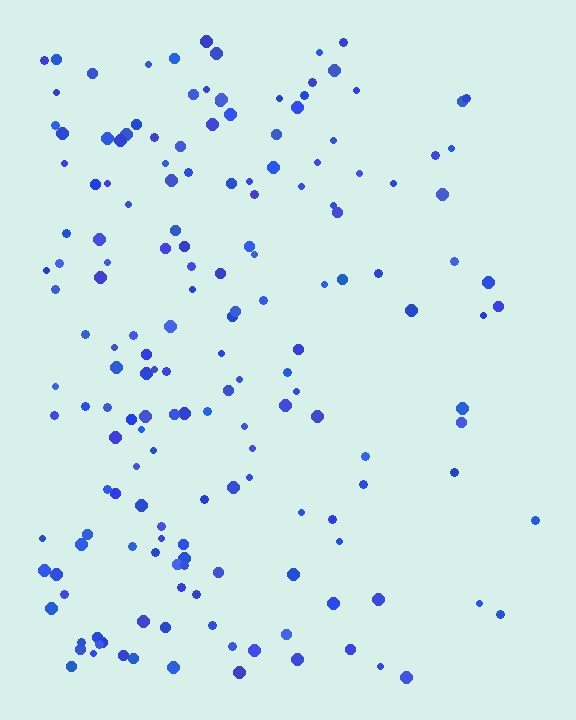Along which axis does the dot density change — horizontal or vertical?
Horizontal.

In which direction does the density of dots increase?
From right to left, with the left side densest.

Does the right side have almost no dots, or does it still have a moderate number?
Still a moderate number, just noticeably fewer than the left.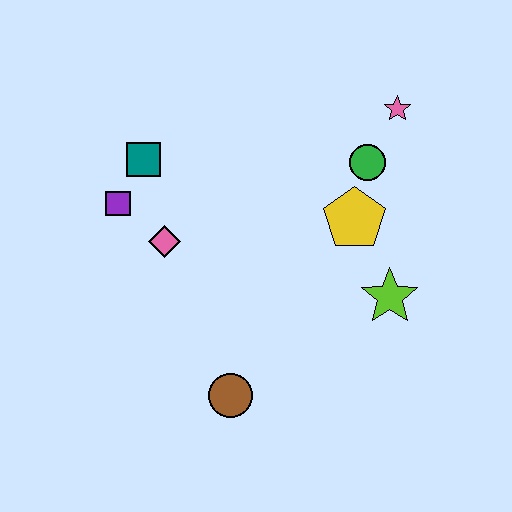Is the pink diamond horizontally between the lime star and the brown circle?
No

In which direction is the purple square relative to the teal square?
The purple square is below the teal square.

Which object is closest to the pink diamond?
The purple square is closest to the pink diamond.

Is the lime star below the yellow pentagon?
Yes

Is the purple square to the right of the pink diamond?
No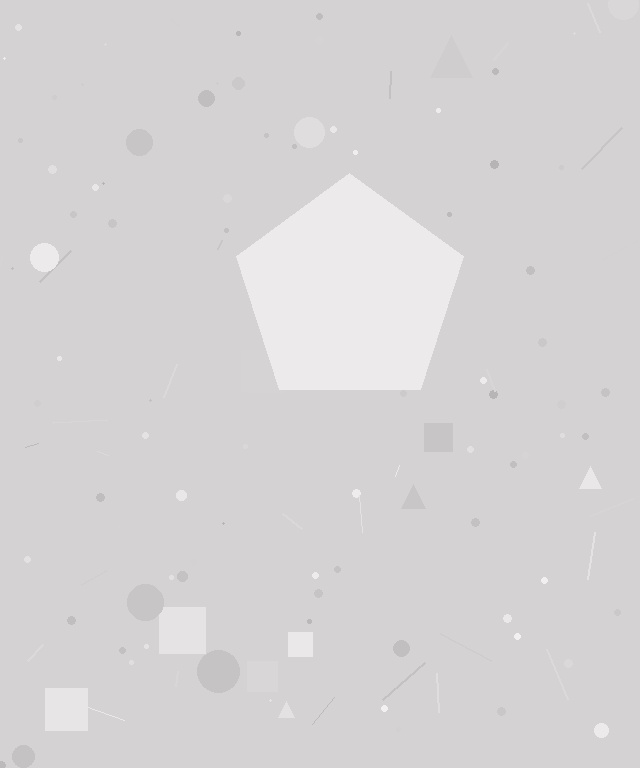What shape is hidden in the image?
A pentagon is hidden in the image.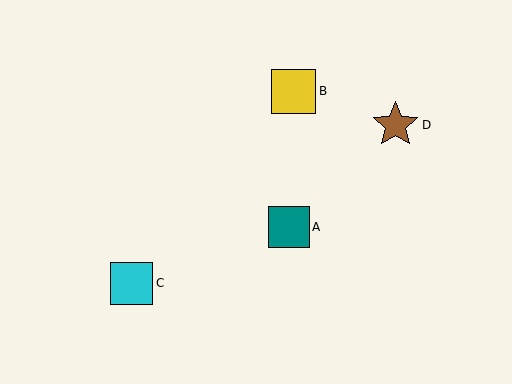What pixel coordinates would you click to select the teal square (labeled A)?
Click at (289, 227) to select the teal square A.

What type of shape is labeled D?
Shape D is a brown star.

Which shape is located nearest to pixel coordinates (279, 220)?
The teal square (labeled A) at (289, 227) is nearest to that location.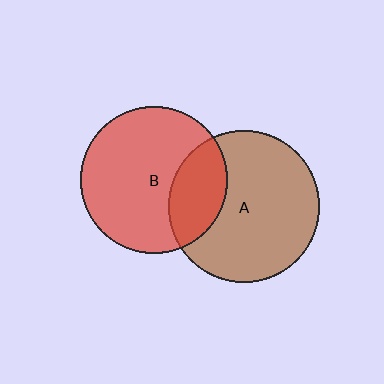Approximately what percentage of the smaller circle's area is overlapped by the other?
Approximately 25%.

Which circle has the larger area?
Circle A (brown).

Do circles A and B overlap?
Yes.